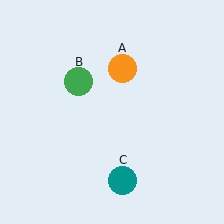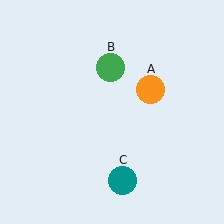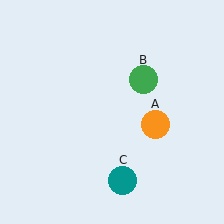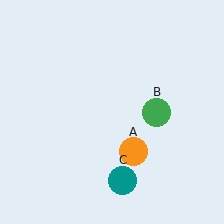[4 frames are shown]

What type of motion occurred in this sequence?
The orange circle (object A), green circle (object B) rotated clockwise around the center of the scene.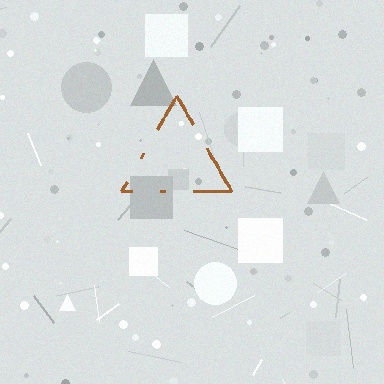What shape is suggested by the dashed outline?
The dashed outline suggests a triangle.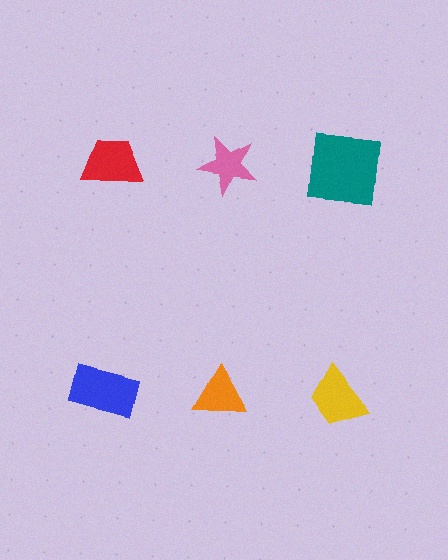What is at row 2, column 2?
An orange triangle.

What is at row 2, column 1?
A blue rectangle.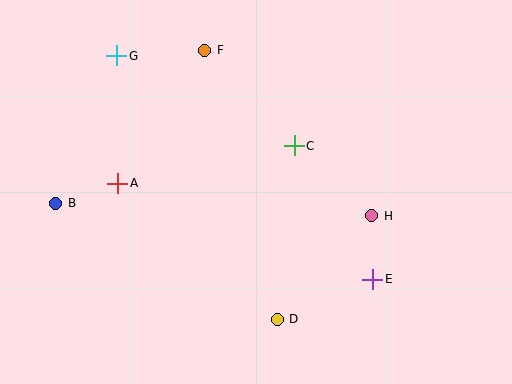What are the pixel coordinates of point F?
Point F is at (205, 50).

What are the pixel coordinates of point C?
Point C is at (294, 146).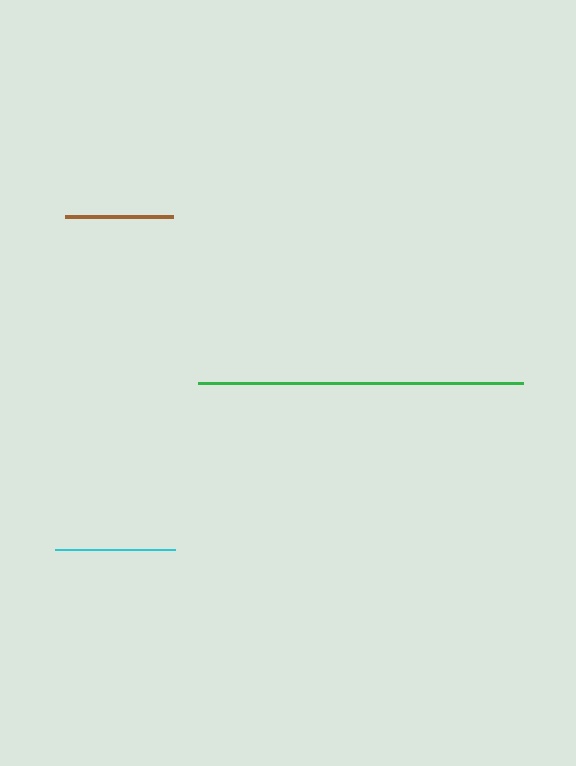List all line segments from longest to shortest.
From longest to shortest: green, cyan, brown.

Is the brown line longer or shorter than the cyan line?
The cyan line is longer than the brown line.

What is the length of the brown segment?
The brown segment is approximately 108 pixels long.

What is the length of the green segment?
The green segment is approximately 325 pixels long.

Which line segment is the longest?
The green line is the longest at approximately 325 pixels.